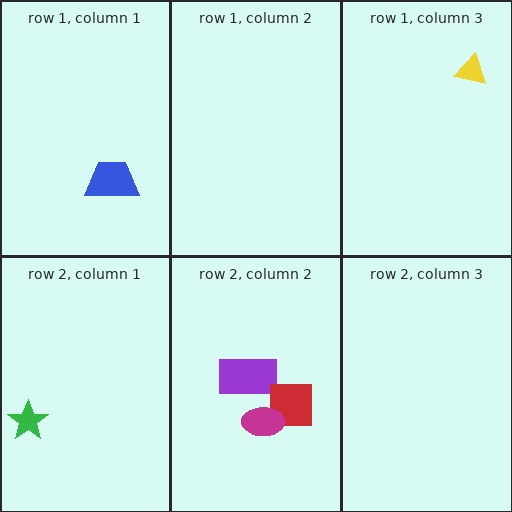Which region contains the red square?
The row 2, column 2 region.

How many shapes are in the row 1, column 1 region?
1.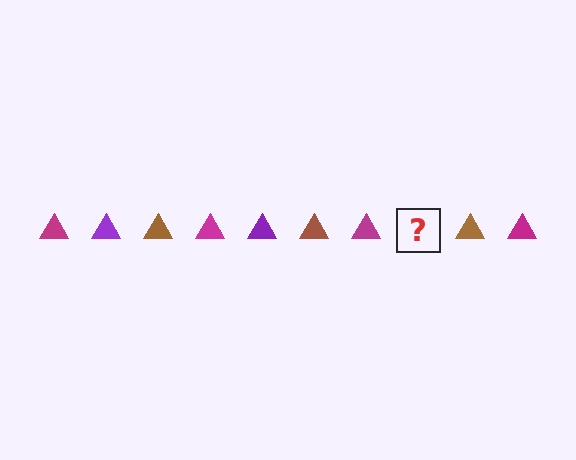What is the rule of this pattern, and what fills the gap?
The rule is that the pattern cycles through magenta, purple, brown triangles. The gap should be filled with a purple triangle.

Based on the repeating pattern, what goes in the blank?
The blank should be a purple triangle.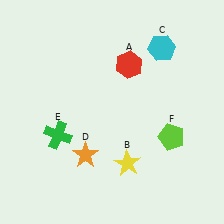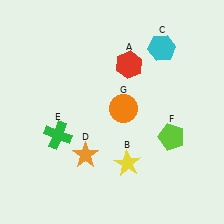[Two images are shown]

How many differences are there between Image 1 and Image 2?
There is 1 difference between the two images.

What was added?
An orange circle (G) was added in Image 2.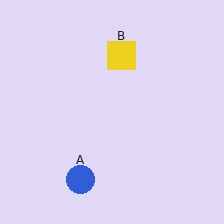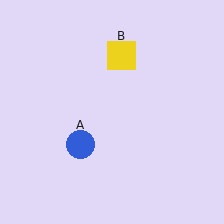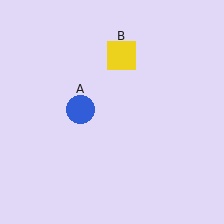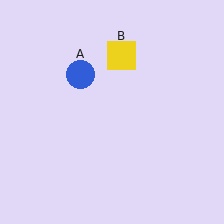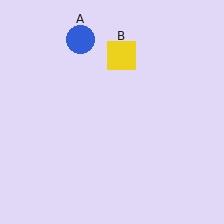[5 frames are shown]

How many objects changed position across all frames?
1 object changed position: blue circle (object A).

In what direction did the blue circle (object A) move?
The blue circle (object A) moved up.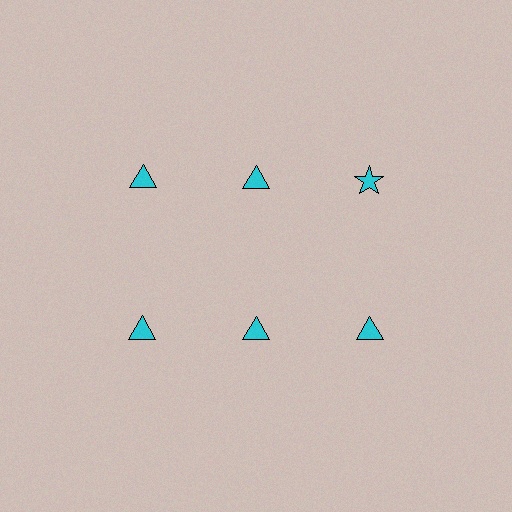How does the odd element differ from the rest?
It has a different shape: star instead of triangle.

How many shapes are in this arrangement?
There are 6 shapes arranged in a grid pattern.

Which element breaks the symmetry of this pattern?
The cyan star in the top row, center column breaks the symmetry. All other shapes are cyan triangles.